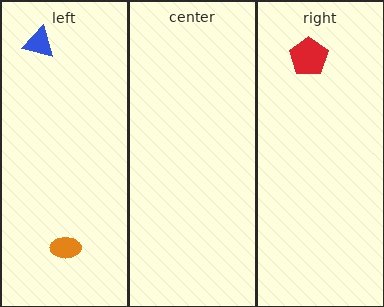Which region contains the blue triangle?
The left region.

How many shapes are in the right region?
1.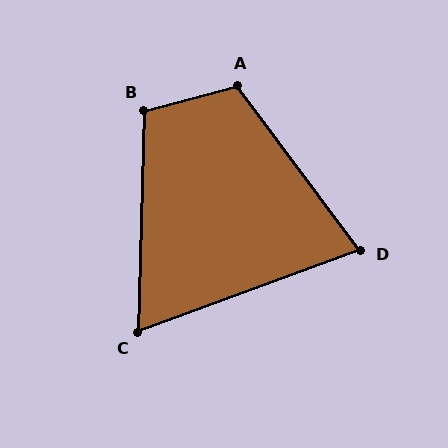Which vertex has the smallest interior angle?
C, at approximately 68 degrees.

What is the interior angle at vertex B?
Approximately 107 degrees (obtuse).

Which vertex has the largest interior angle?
A, at approximately 112 degrees.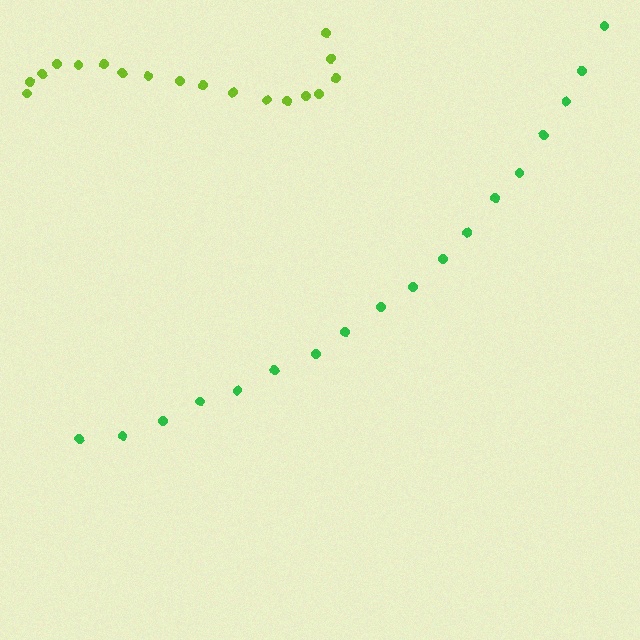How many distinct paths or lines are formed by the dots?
There are 2 distinct paths.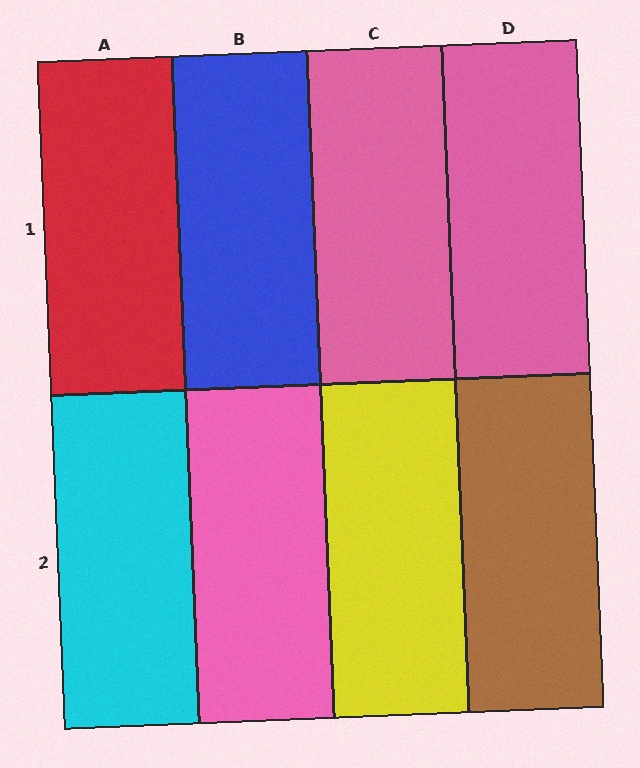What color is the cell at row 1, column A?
Red.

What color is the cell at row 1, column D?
Pink.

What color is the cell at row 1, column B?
Blue.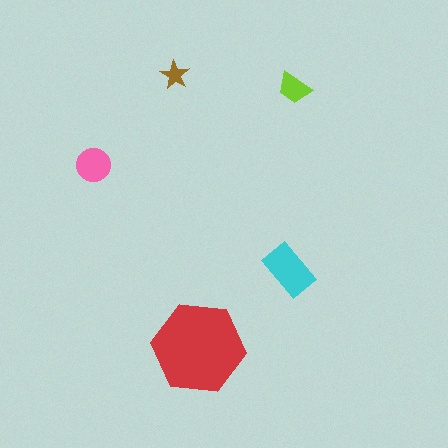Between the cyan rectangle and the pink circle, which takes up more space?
The cyan rectangle.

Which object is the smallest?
The brown star.